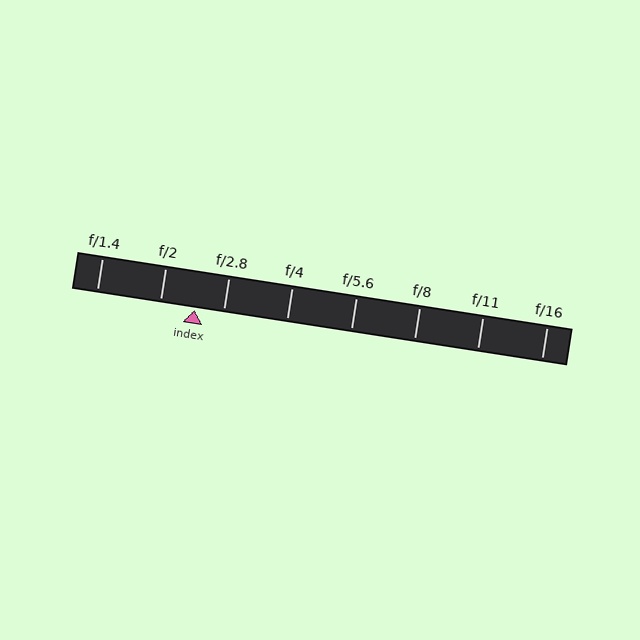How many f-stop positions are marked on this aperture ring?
There are 8 f-stop positions marked.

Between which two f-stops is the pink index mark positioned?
The index mark is between f/2 and f/2.8.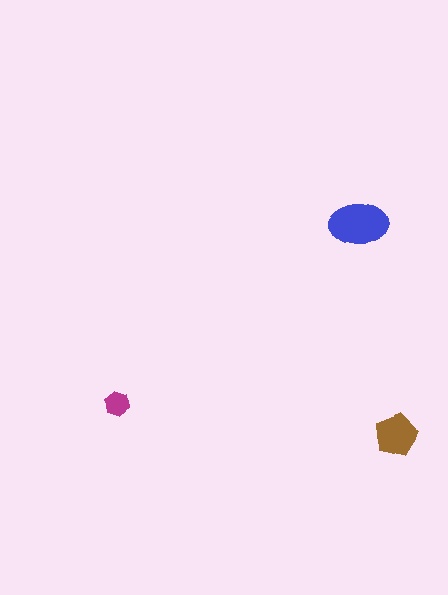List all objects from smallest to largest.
The magenta hexagon, the brown pentagon, the blue ellipse.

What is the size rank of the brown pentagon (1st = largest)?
2nd.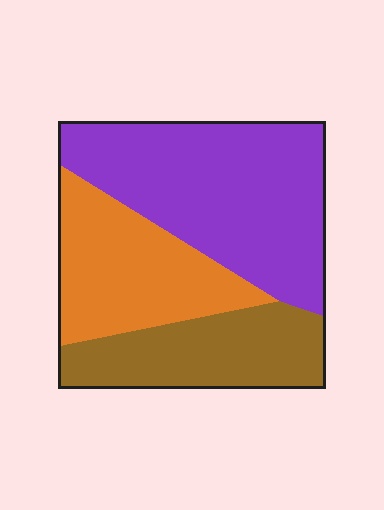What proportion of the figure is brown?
Brown takes up about one quarter (1/4) of the figure.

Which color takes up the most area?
Purple, at roughly 45%.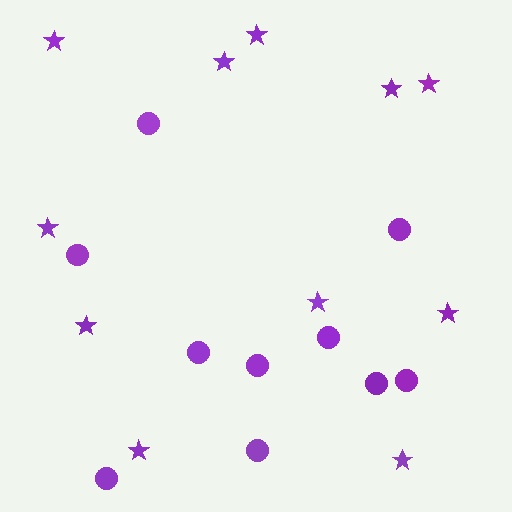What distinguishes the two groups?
There are 2 groups: one group of stars (11) and one group of circles (10).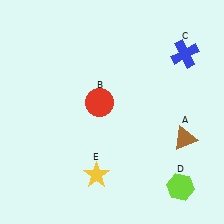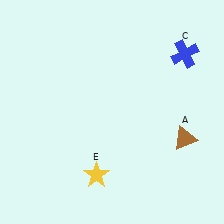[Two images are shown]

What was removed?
The lime hexagon (D), the red circle (B) were removed in Image 2.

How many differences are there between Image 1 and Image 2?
There are 2 differences between the two images.